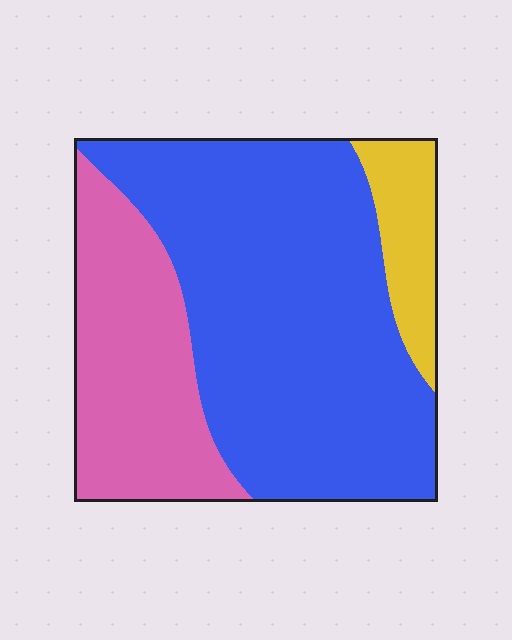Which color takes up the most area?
Blue, at roughly 60%.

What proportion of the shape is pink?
Pink covers around 30% of the shape.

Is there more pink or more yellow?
Pink.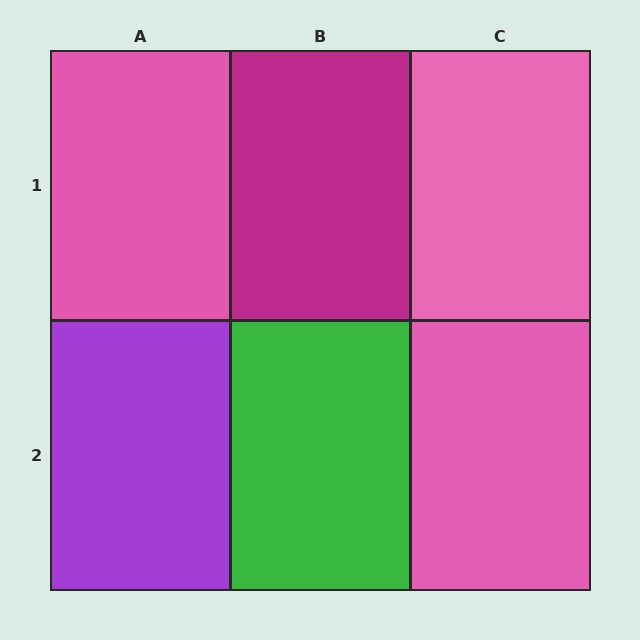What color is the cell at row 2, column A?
Purple.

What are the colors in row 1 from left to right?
Pink, magenta, pink.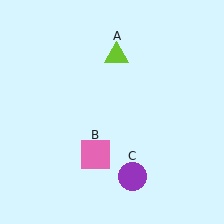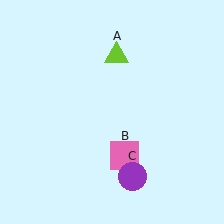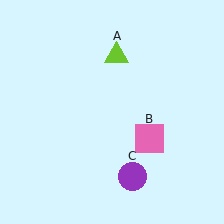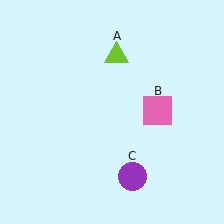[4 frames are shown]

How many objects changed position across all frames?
1 object changed position: pink square (object B).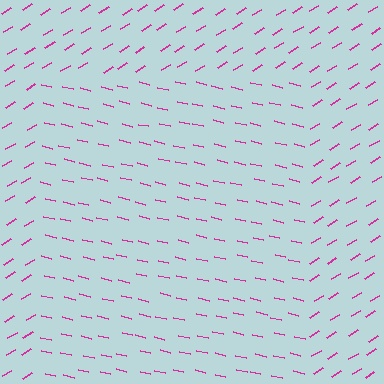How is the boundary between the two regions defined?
The boundary is defined purely by a change in line orientation (approximately 45 degrees difference). All lines are the same color and thickness.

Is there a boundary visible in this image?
Yes, there is a texture boundary formed by a change in line orientation.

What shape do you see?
I see a rectangle.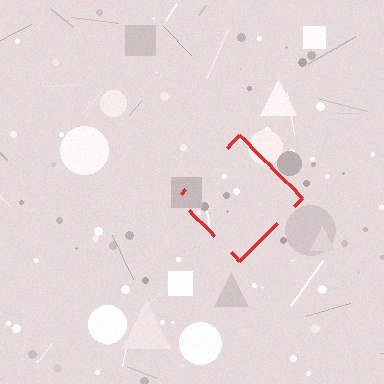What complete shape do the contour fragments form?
The contour fragments form a diamond.